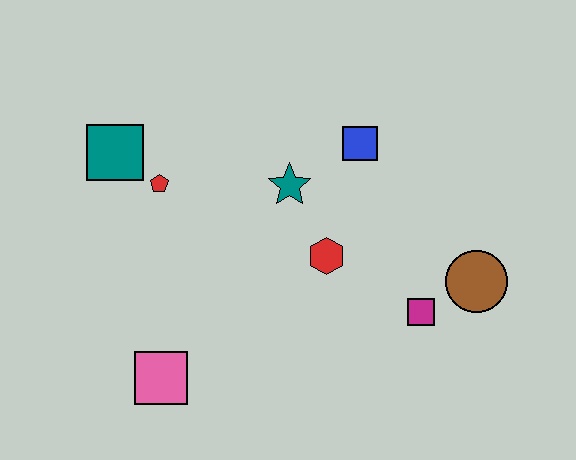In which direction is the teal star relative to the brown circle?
The teal star is to the left of the brown circle.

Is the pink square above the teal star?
No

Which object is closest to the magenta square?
The brown circle is closest to the magenta square.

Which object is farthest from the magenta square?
The teal square is farthest from the magenta square.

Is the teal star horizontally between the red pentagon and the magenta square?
Yes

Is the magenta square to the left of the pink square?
No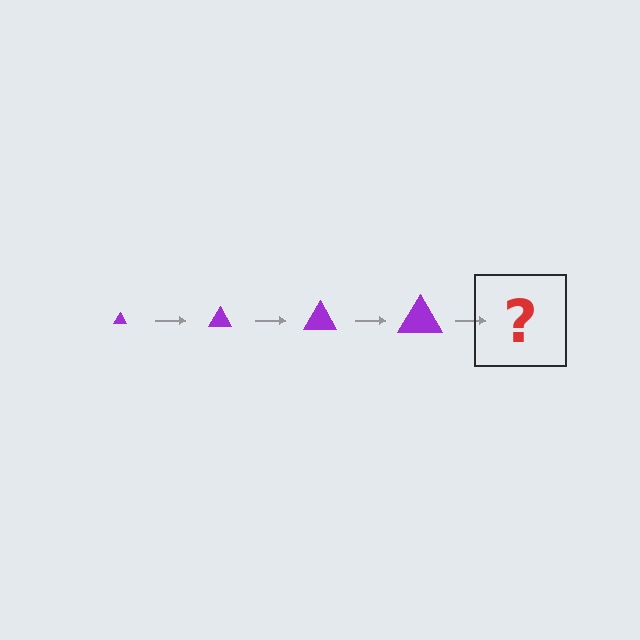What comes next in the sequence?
The next element should be a purple triangle, larger than the previous one.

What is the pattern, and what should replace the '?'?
The pattern is that the triangle gets progressively larger each step. The '?' should be a purple triangle, larger than the previous one.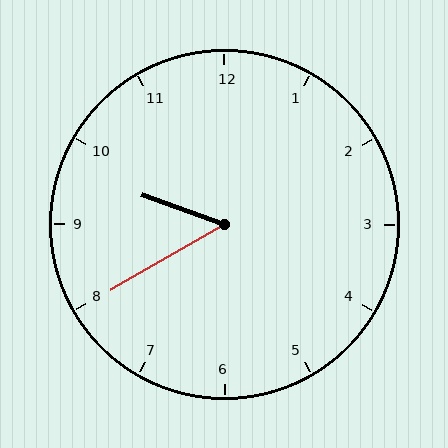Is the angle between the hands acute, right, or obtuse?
It is acute.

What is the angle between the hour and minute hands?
Approximately 50 degrees.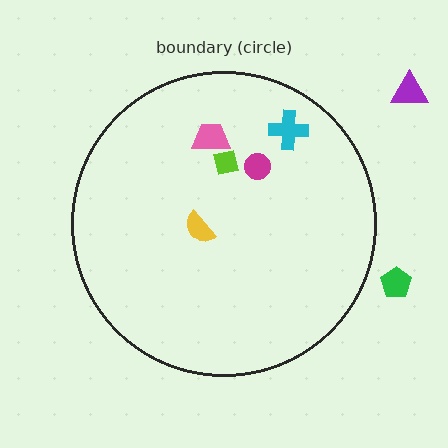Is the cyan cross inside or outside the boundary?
Inside.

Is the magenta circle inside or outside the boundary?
Inside.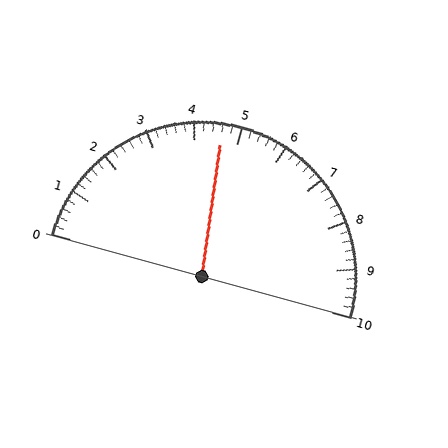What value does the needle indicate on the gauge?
The needle indicates approximately 4.6.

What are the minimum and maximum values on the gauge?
The gauge ranges from 0 to 10.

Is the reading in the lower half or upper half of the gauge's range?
The reading is in the lower half of the range (0 to 10).